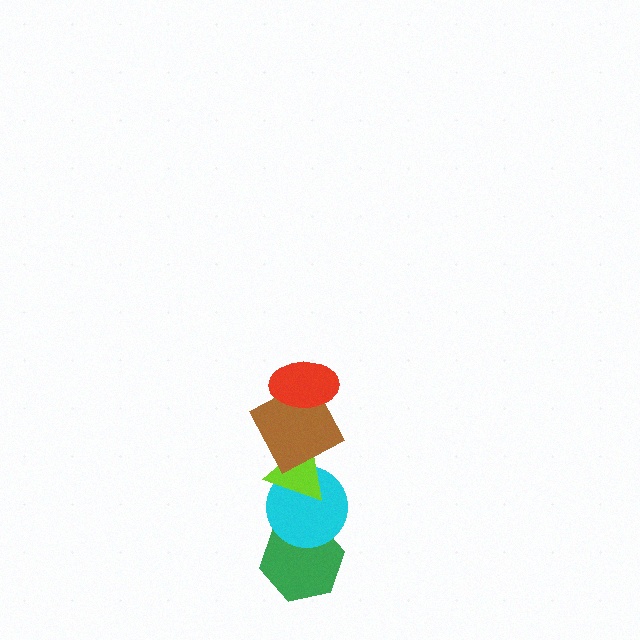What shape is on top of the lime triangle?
The brown square is on top of the lime triangle.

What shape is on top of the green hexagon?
The cyan circle is on top of the green hexagon.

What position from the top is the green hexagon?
The green hexagon is 5th from the top.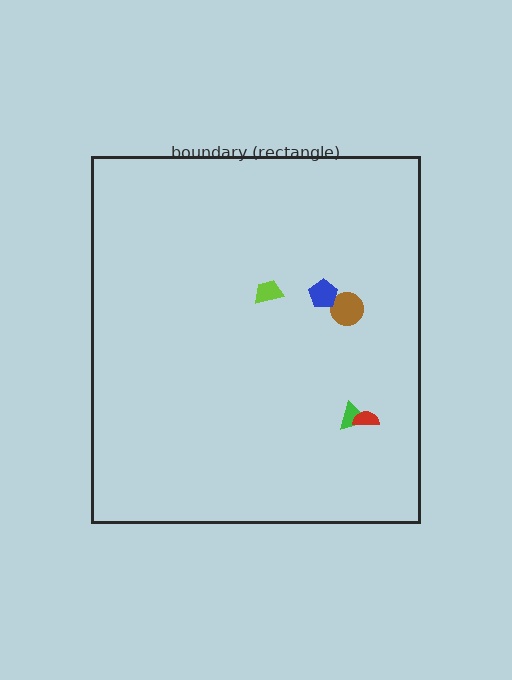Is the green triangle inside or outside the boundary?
Inside.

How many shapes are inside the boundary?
5 inside, 0 outside.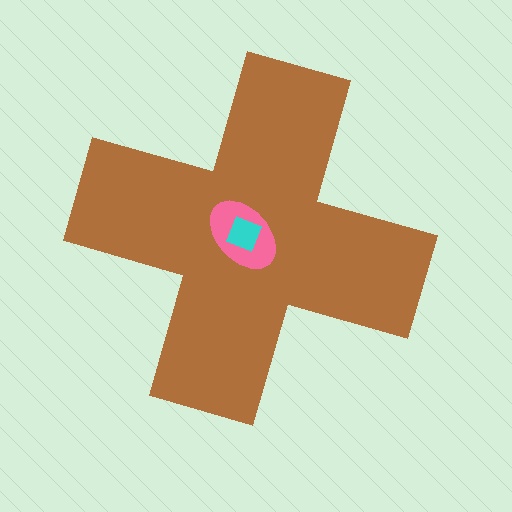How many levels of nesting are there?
3.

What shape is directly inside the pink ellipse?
The cyan square.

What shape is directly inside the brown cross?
The pink ellipse.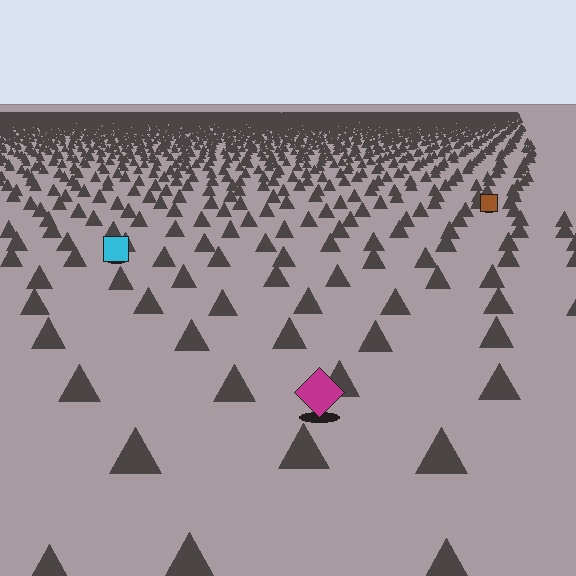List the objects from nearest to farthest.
From nearest to farthest: the magenta diamond, the cyan square, the brown square.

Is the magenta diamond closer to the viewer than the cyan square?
Yes. The magenta diamond is closer — you can tell from the texture gradient: the ground texture is coarser near it.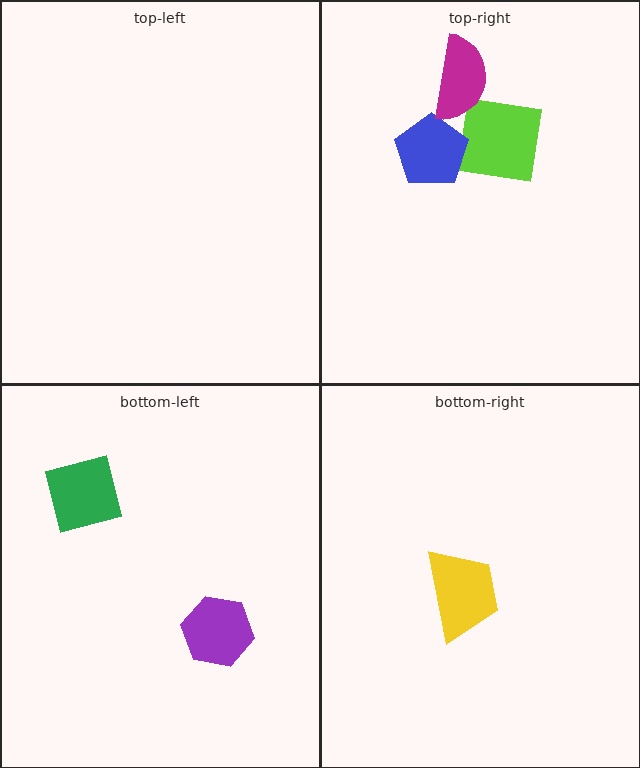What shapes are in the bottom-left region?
The green square, the purple hexagon.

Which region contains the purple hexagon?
The bottom-left region.